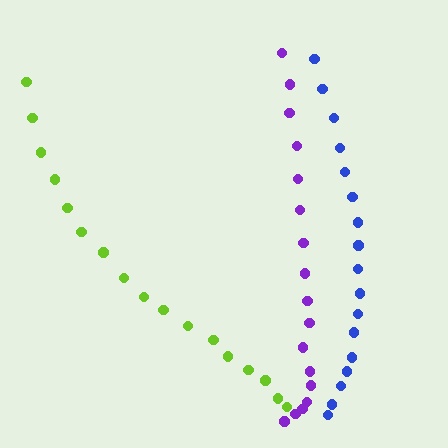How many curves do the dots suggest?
There are 3 distinct paths.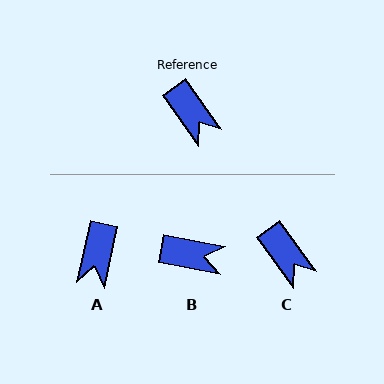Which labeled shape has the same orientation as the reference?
C.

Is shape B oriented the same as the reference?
No, it is off by about 43 degrees.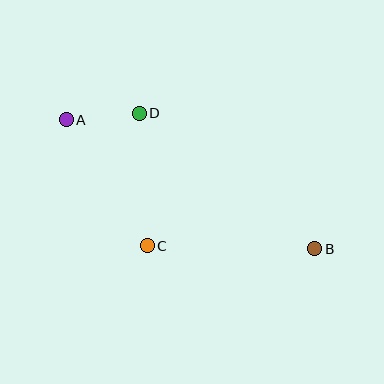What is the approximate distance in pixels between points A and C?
The distance between A and C is approximately 150 pixels.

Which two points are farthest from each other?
Points A and B are farthest from each other.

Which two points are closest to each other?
Points A and D are closest to each other.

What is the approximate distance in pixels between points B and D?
The distance between B and D is approximately 222 pixels.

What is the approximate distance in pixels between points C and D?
The distance between C and D is approximately 133 pixels.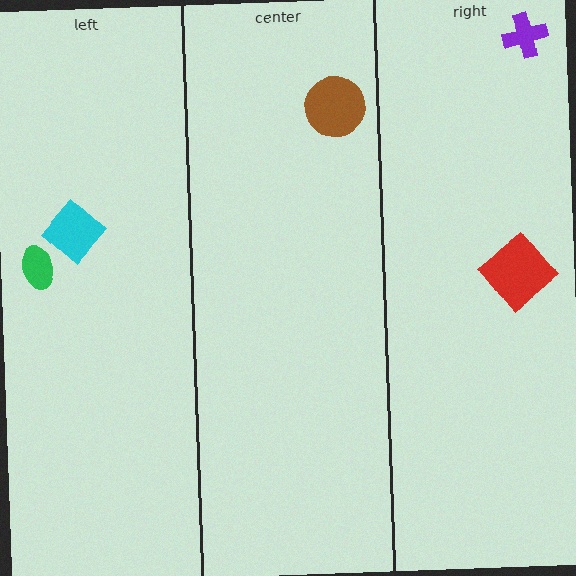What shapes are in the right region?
The purple cross, the red diamond.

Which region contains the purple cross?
The right region.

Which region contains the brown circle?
The center region.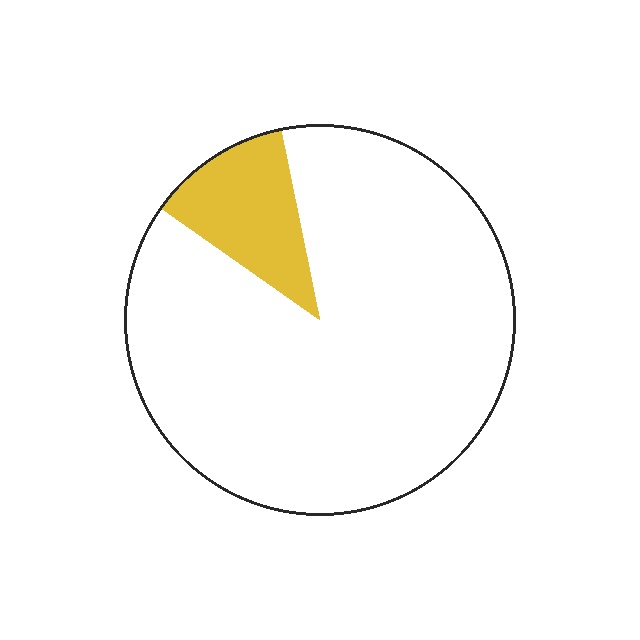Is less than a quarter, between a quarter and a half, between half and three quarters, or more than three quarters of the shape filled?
Less than a quarter.